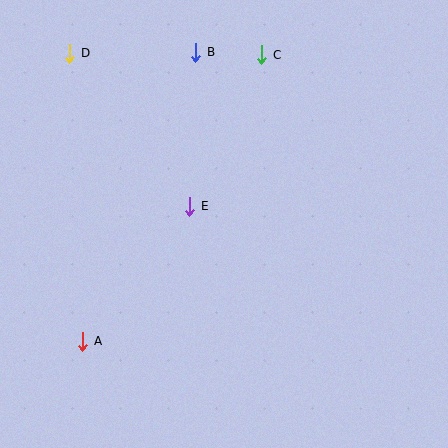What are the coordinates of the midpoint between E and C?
The midpoint between E and C is at (226, 130).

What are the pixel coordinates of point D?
Point D is at (70, 53).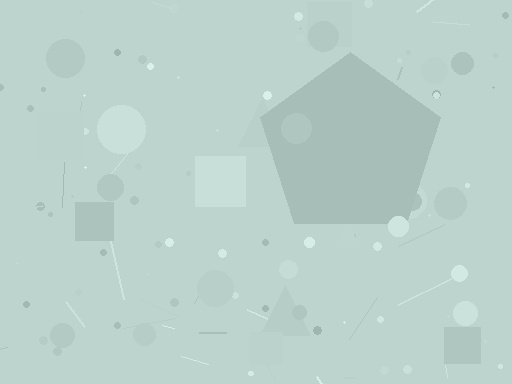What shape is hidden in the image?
A pentagon is hidden in the image.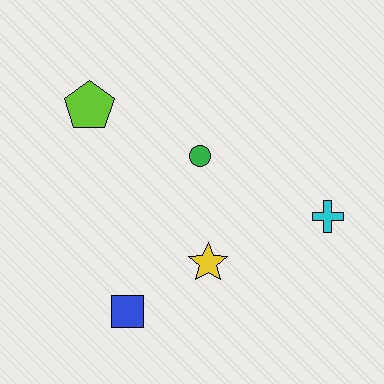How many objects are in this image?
There are 5 objects.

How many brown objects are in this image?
There are no brown objects.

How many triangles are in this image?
There are no triangles.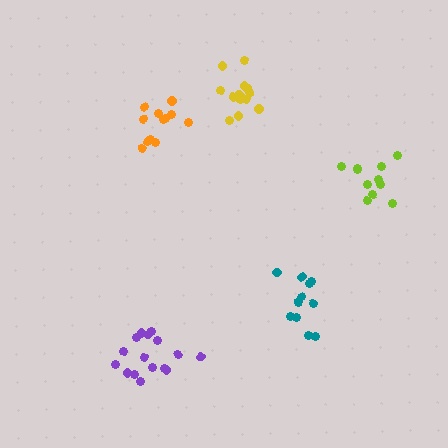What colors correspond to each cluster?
The clusters are colored: orange, yellow, lime, teal, purple.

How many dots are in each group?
Group 1: 12 dots, Group 2: 14 dots, Group 3: 11 dots, Group 4: 11 dots, Group 5: 17 dots (65 total).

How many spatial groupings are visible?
There are 5 spatial groupings.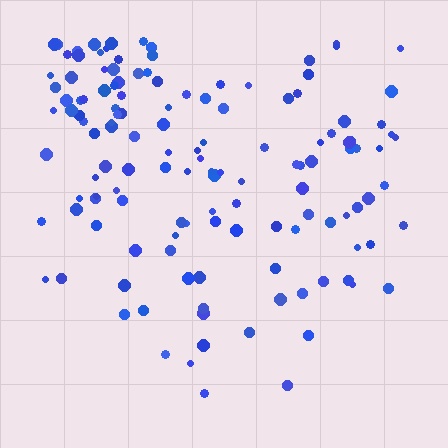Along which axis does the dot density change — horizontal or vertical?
Vertical.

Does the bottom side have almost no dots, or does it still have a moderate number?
Still a moderate number, just noticeably fewer than the top.